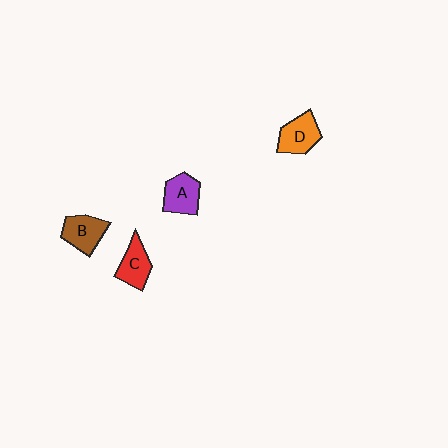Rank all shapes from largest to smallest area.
From largest to smallest: D (orange), B (brown), A (purple), C (red).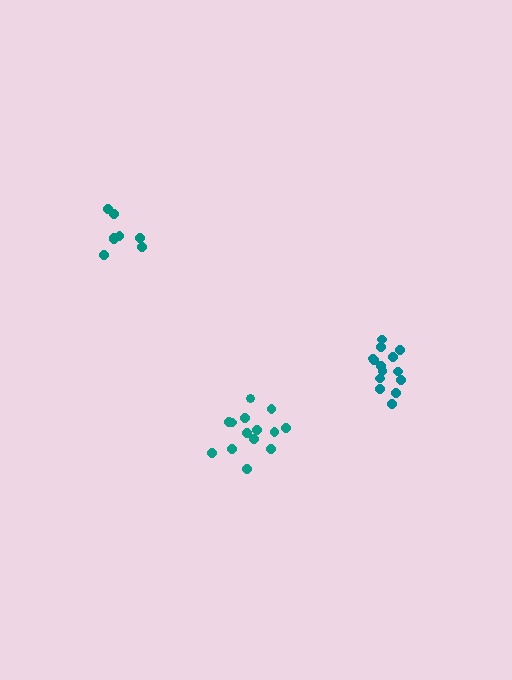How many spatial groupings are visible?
There are 3 spatial groupings.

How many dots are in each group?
Group 1: 8 dots, Group 2: 14 dots, Group 3: 14 dots (36 total).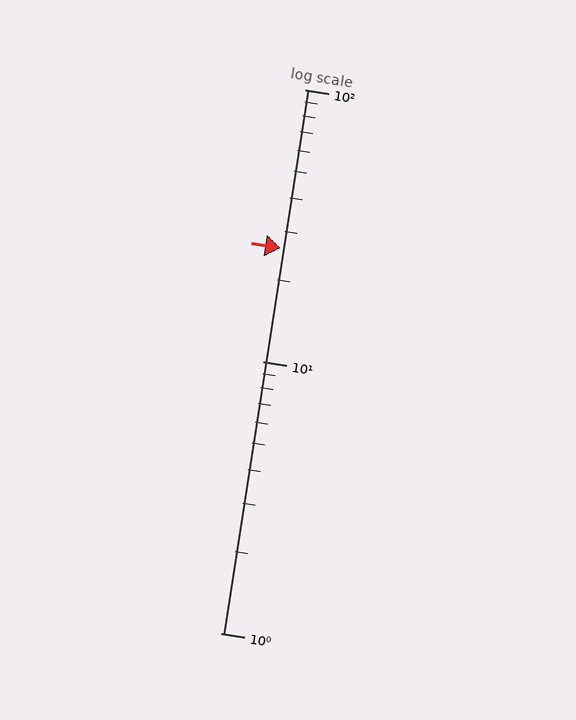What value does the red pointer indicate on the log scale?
The pointer indicates approximately 26.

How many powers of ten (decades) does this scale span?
The scale spans 2 decades, from 1 to 100.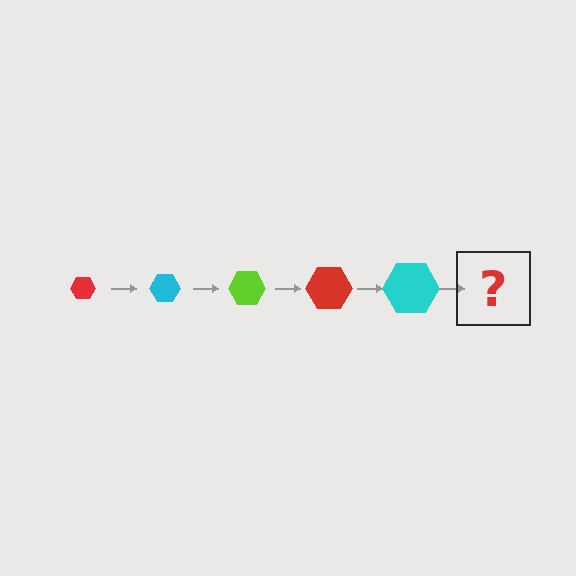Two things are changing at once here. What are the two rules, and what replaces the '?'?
The two rules are that the hexagon grows larger each step and the color cycles through red, cyan, and lime. The '?' should be a lime hexagon, larger than the previous one.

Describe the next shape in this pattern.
It should be a lime hexagon, larger than the previous one.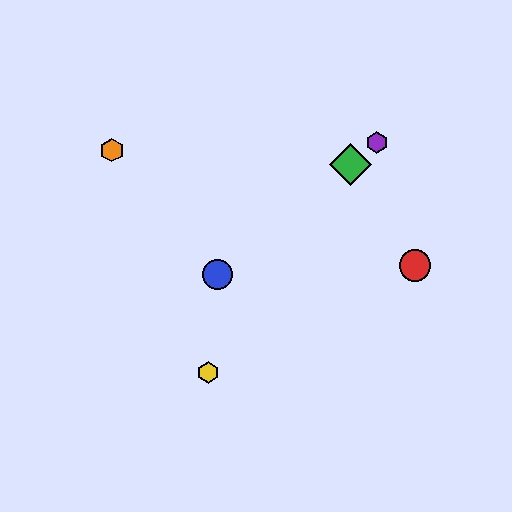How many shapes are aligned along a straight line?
3 shapes (the blue circle, the green diamond, the purple hexagon) are aligned along a straight line.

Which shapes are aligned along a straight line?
The blue circle, the green diamond, the purple hexagon are aligned along a straight line.